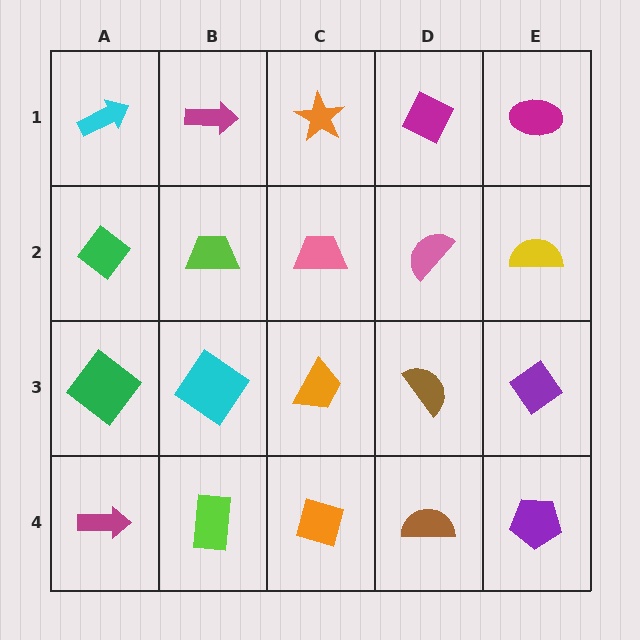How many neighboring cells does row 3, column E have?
3.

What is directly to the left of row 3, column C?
A cyan diamond.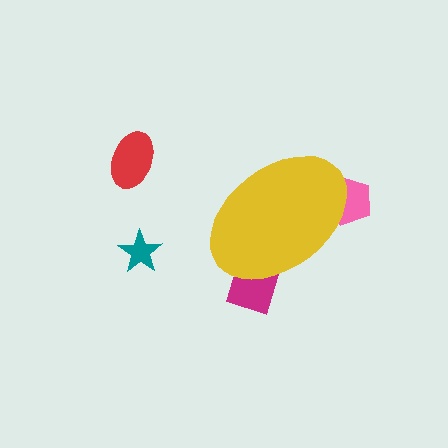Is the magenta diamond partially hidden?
Yes, the magenta diamond is partially hidden behind the yellow ellipse.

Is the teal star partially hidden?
No, the teal star is fully visible.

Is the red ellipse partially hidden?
No, the red ellipse is fully visible.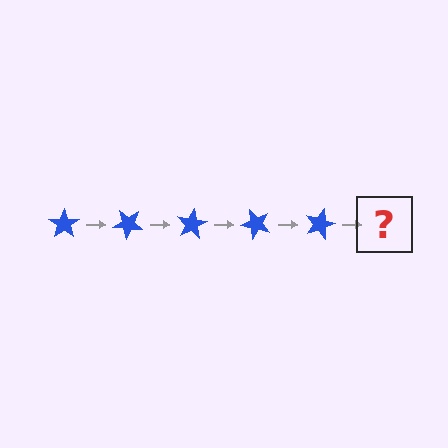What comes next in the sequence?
The next element should be a blue star rotated 200 degrees.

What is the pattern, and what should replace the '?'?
The pattern is that the star rotates 40 degrees each step. The '?' should be a blue star rotated 200 degrees.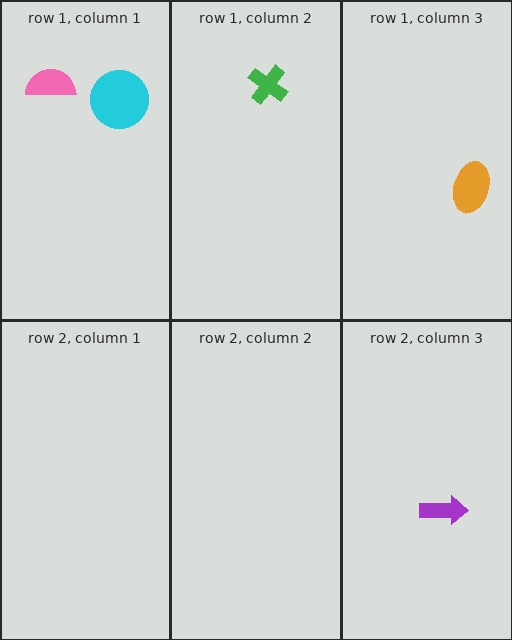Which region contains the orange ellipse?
The row 1, column 3 region.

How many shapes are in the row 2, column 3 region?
1.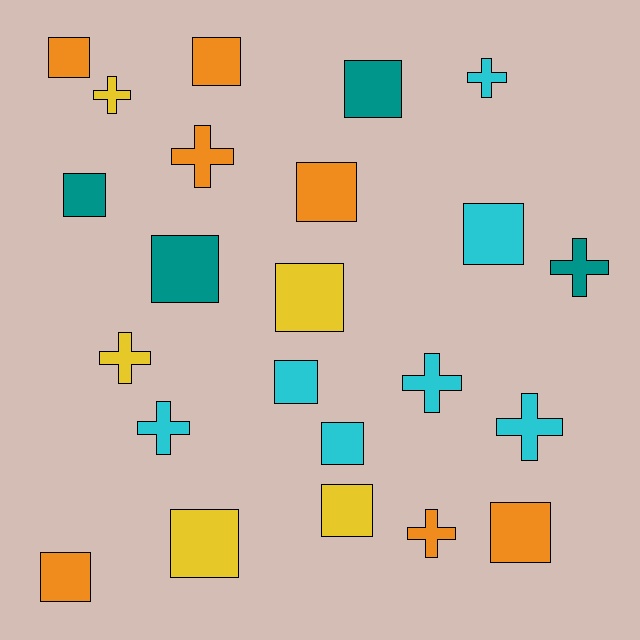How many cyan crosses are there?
There are 4 cyan crosses.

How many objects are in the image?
There are 23 objects.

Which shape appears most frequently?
Square, with 14 objects.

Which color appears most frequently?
Orange, with 7 objects.